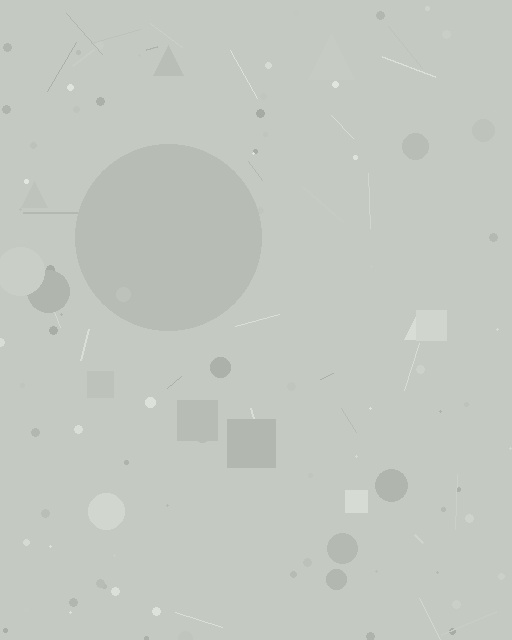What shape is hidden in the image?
A circle is hidden in the image.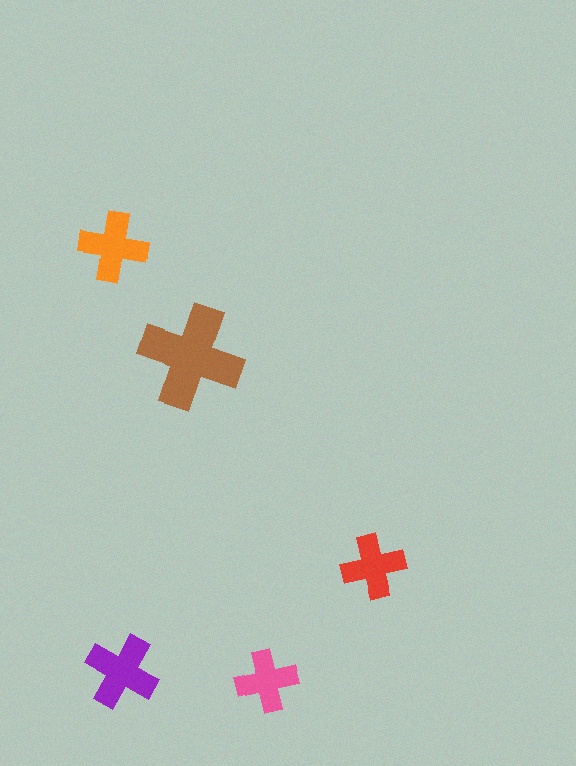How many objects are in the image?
There are 5 objects in the image.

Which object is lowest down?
The pink cross is bottommost.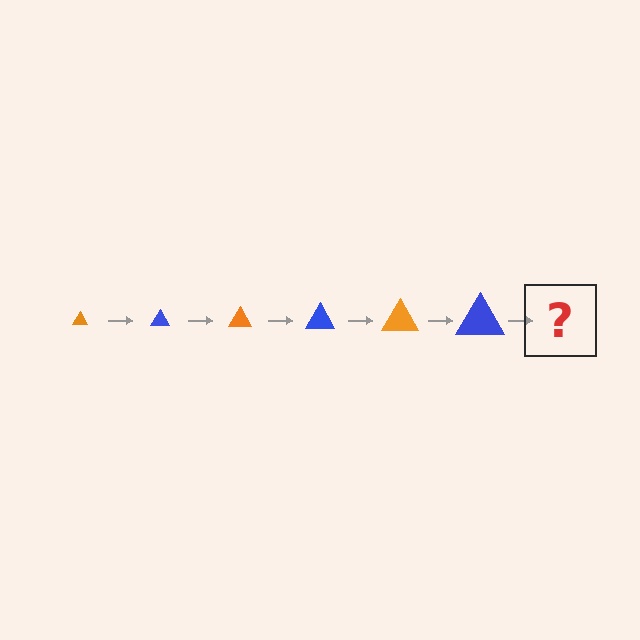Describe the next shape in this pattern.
It should be an orange triangle, larger than the previous one.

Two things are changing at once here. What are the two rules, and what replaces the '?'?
The two rules are that the triangle grows larger each step and the color cycles through orange and blue. The '?' should be an orange triangle, larger than the previous one.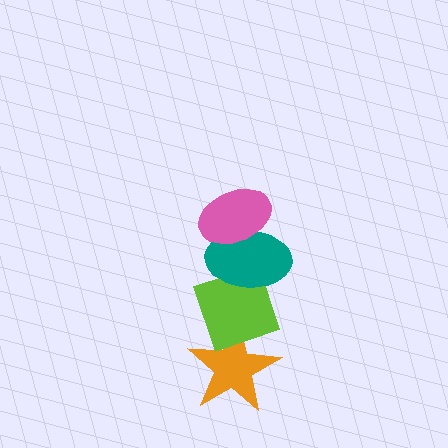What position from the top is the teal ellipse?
The teal ellipse is 2nd from the top.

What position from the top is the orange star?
The orange star is 4th from the top.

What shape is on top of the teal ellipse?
The pink ellipse is on top of the teal ellipse.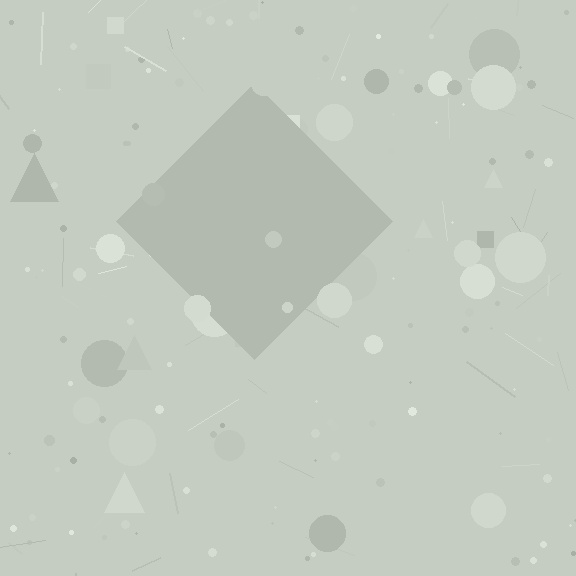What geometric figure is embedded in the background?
A diamond is embedded in the background.